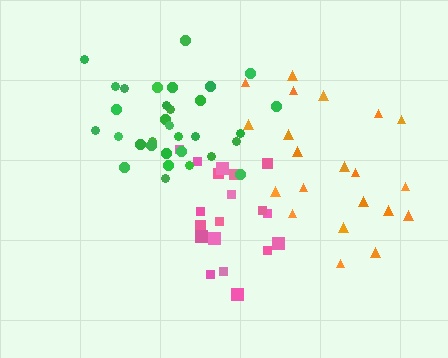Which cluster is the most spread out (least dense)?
Orange.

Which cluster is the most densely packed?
Pink.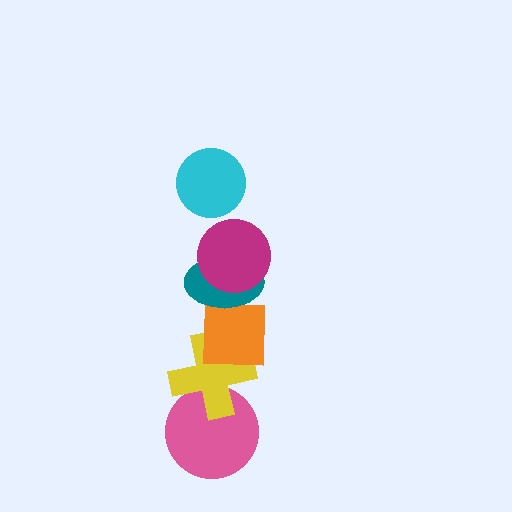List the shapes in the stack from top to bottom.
From top to bottom: the cyan circle, the magenta circle, the teal ellipse, the orange square, the yellow cross, the pink circle.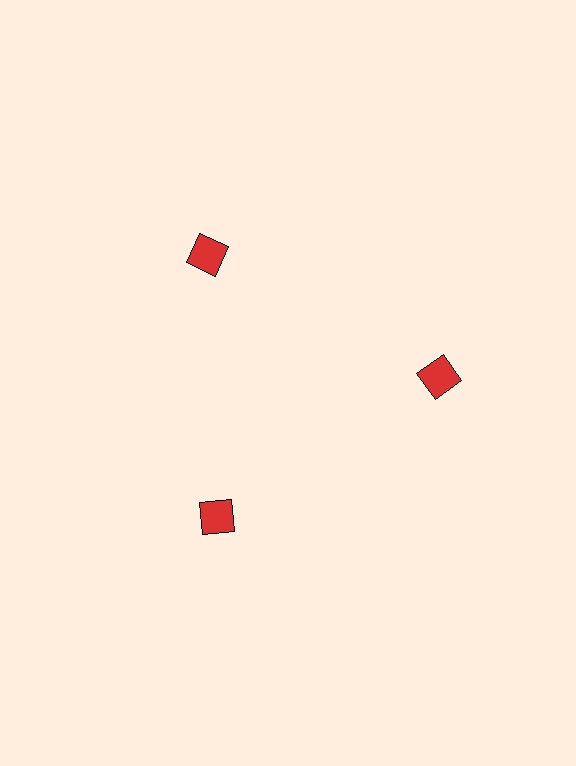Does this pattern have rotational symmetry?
Yes, this pattern has 3-fold rotational symmetry. It looks the same after rotating 120 degrees around the center.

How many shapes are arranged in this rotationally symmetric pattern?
There are 3 shapes, arranged in 3 groups of 1.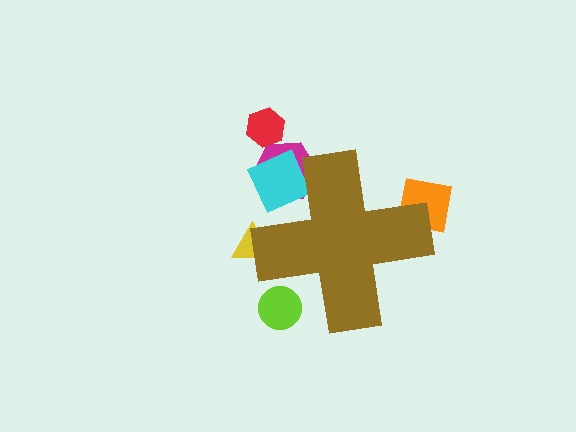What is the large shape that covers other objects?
A brown cross.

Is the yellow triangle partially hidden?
Yes, the yellow triangle is partially hidden behind the brown cross.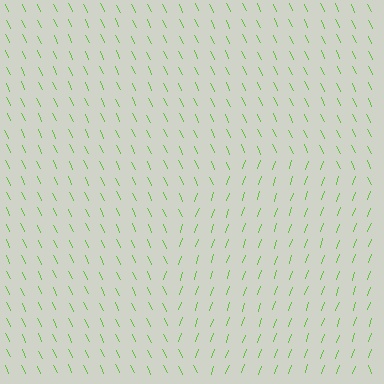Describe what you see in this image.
The image is filled with small lime line segments. A circle region in the image has lines oriented differently from the surrounding lines, creating a visible texture boundary.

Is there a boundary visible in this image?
Yes, there is a texture boundary formed by a change in line orientation.